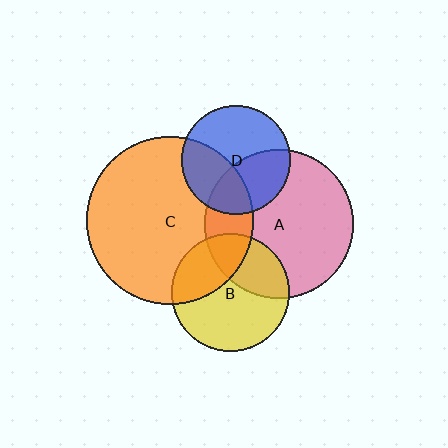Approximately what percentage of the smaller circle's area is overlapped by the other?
Approximately 40%.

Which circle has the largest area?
Circle C (orange).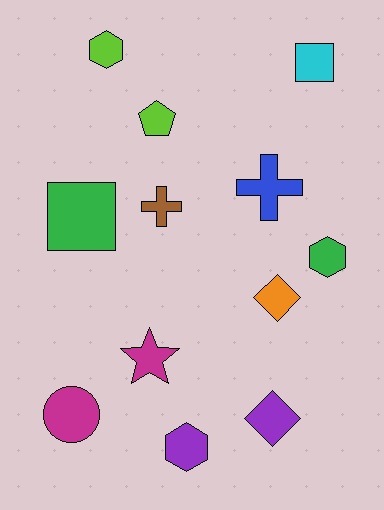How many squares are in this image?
There are 2 squares.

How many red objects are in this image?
There are no red objects.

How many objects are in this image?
There are 12 objects.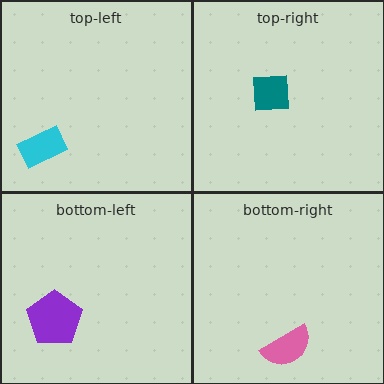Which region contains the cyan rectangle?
The top-left region.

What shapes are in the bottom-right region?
The pink semicircle.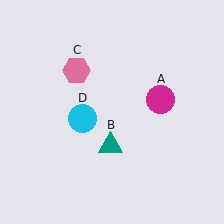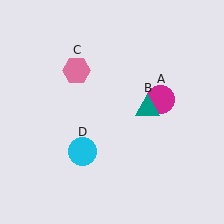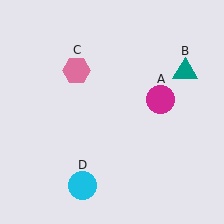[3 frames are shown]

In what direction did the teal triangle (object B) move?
The teal triangle (object B) moved up and to the right.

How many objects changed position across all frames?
2 objects changed position: teal triangle (object B), cyan circle (object D).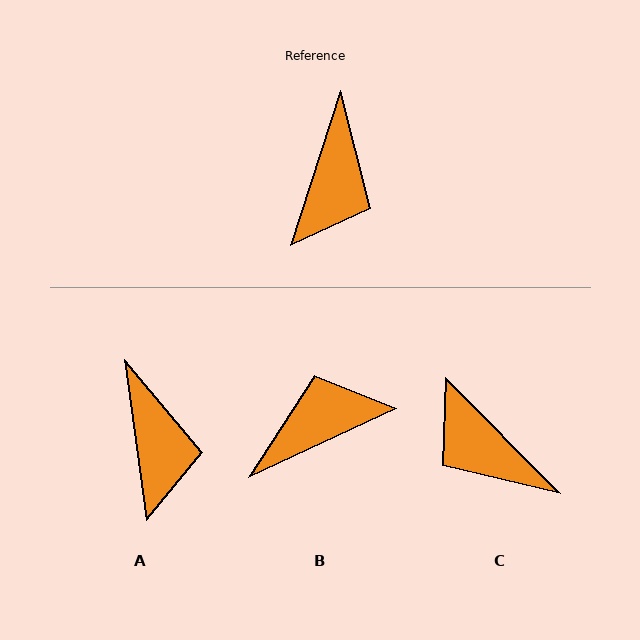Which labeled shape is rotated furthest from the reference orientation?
B, about 133 degrees away.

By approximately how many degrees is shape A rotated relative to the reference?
Approximately 26 degrees counter-clockwise.